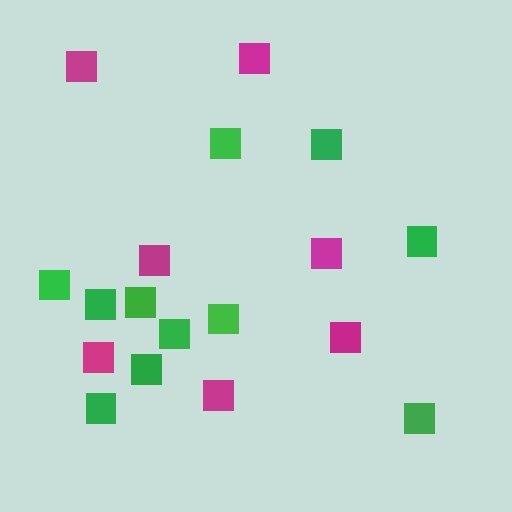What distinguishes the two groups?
There are 2 groups: one group of green squares (11) and one group of magenta squares (7).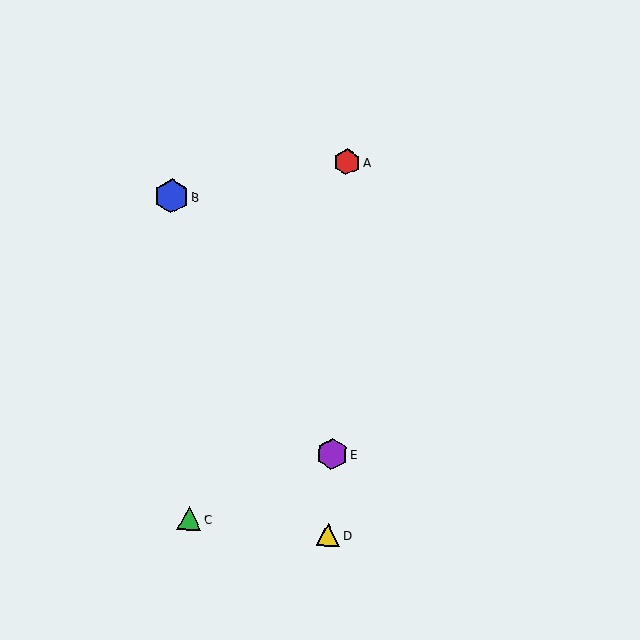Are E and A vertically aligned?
Yes, both are at x≈332.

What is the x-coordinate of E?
Object E is at x≈332.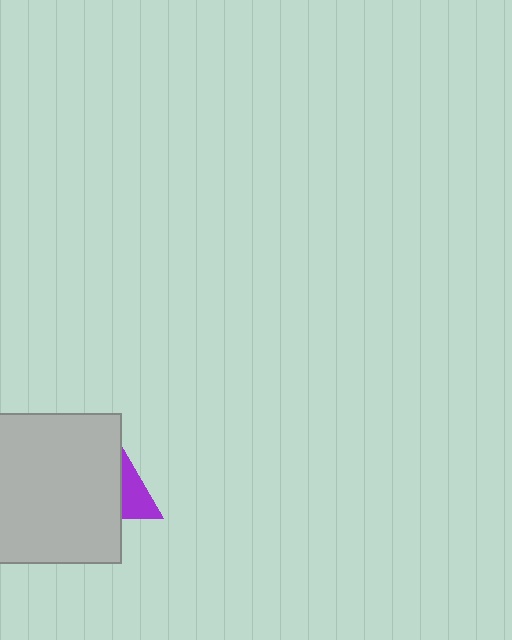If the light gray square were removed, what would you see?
You would see the complete purple triangle.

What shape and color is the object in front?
The object in front is a light gray square.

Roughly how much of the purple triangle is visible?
A small part of it is visible (roughly 41%).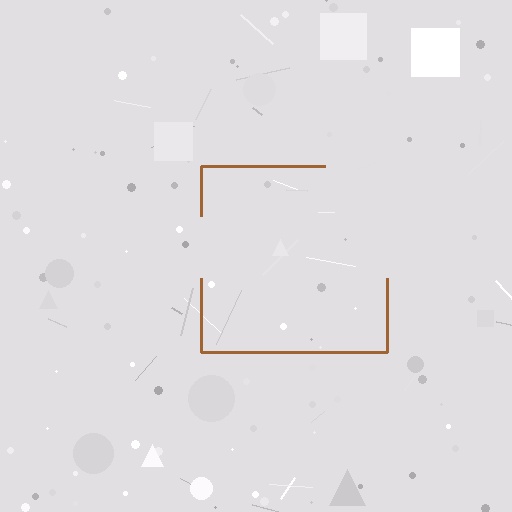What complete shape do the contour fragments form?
The contour fragments form a square.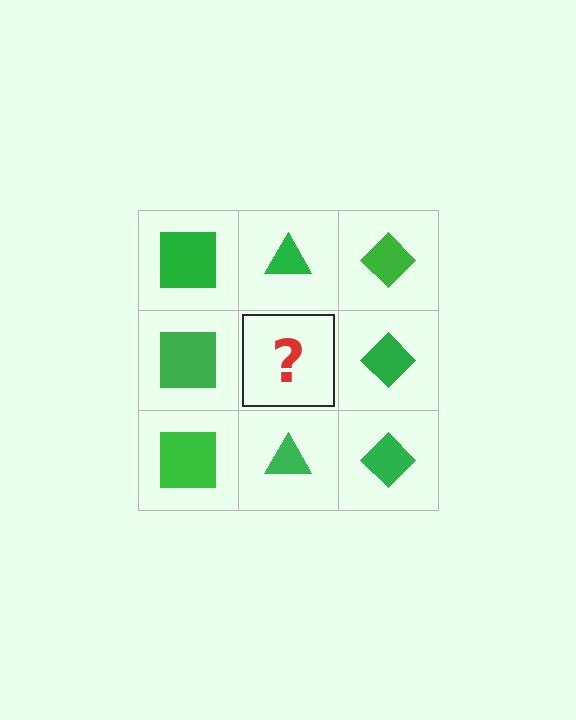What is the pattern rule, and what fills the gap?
The rule is that each column has a consistent shape. The gap should be filled with a green triangle.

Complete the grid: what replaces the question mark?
The question mark should be replaced with a green triangle.